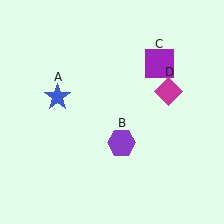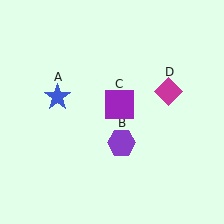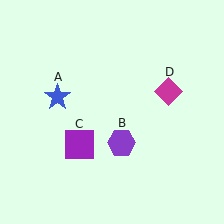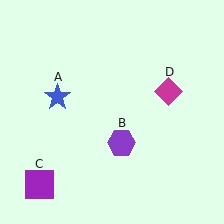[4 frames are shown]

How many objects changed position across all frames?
1 object changed position: purple square (object C).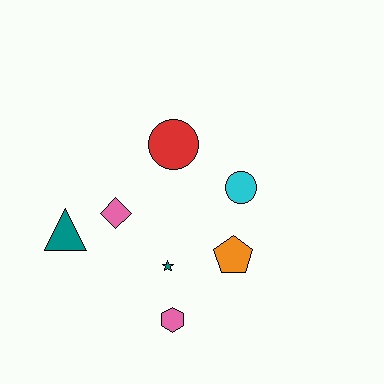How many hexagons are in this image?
There is 1 hexagon.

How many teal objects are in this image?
There are 2 teal objects.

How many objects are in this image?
There are 7 objects.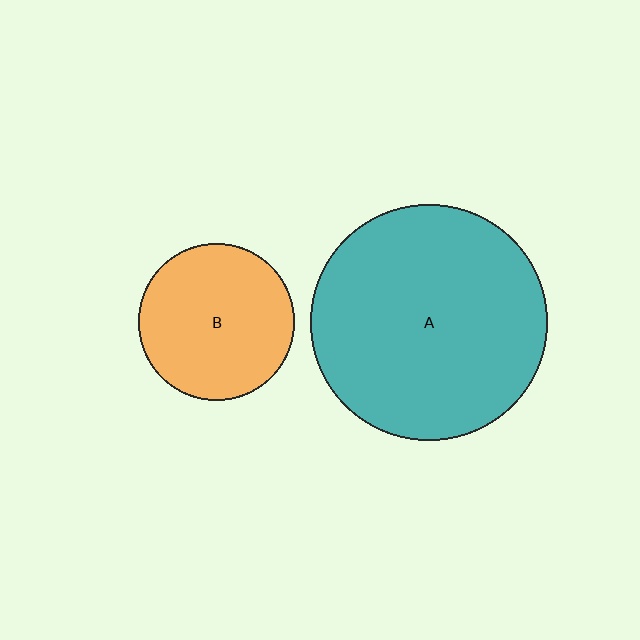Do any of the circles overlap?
No, none of the circles overlap.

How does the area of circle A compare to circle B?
Approximately 2.3 times.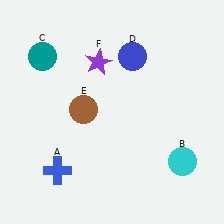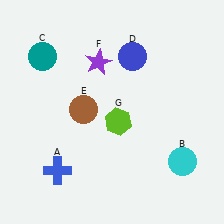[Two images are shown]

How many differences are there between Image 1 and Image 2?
There is 1 difference between the two images.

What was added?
A lime hexagon (G) was added in Image 2.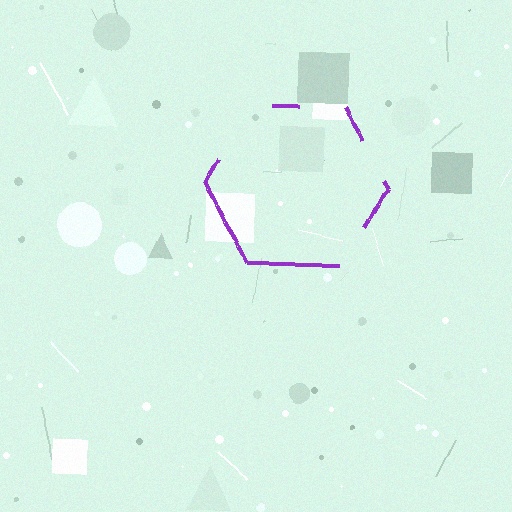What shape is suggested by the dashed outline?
The dashed outline suggests a hexagon.